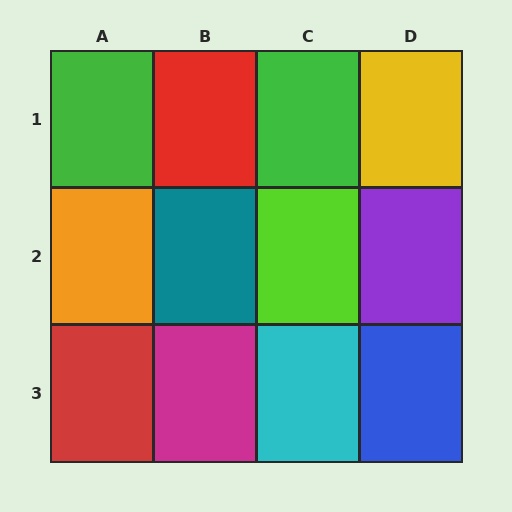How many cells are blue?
1 cell is blue.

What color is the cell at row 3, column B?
Magenta.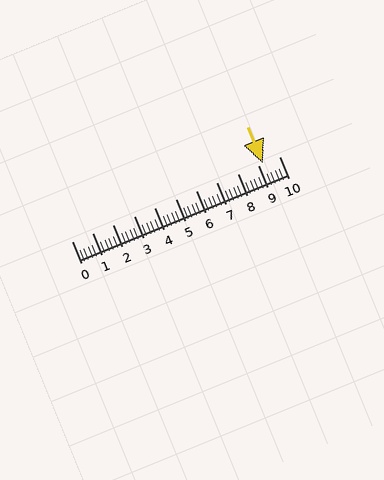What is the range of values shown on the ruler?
The ruler shows values from 0 to 10.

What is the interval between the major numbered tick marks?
The major tick marks are spaced 1 units apart.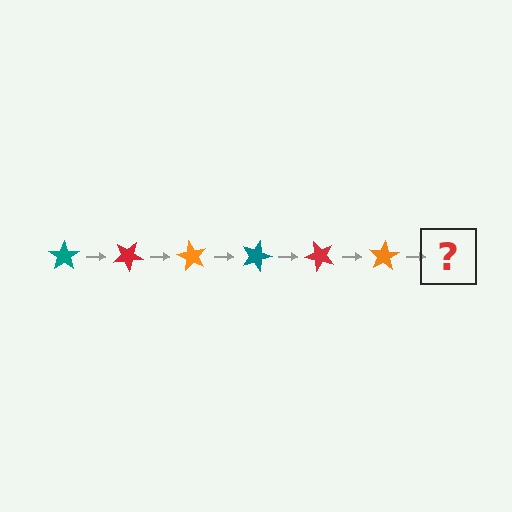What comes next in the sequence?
The next element should be a teal star, rotated 180 degrees from the start.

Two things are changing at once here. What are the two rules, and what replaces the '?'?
The two rules are that it rotates 30 degrees each step and the color cycles through teal, red, and orange. The '?' should be a teal star, rotated 180 degrees from the start.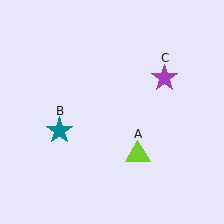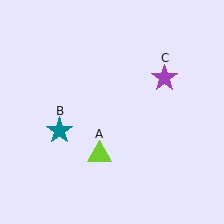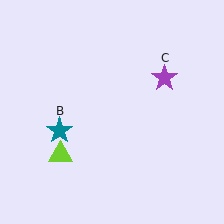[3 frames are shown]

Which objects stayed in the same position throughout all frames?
Teal star (object B) and purple star (object C) remained stationary.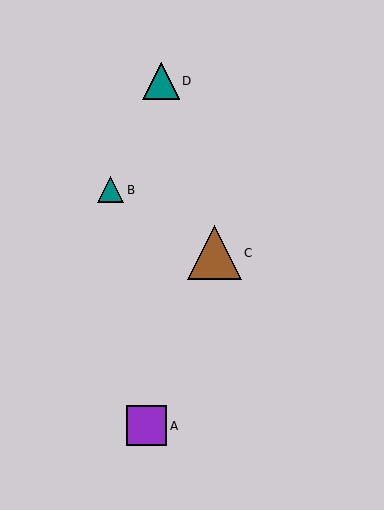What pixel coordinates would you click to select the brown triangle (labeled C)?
Click at (214, 253) to select the brown triangle C.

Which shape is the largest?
The brown triangle (labeled C) is the largest.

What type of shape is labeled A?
Shape A is a purple square.